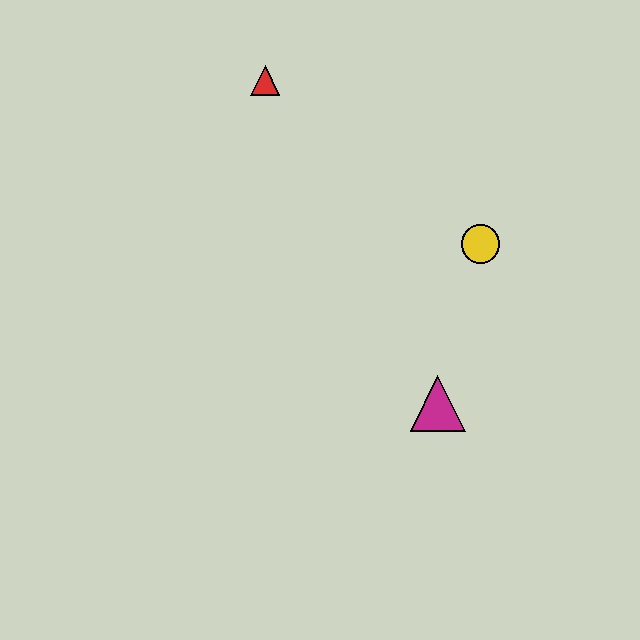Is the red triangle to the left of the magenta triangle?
Yes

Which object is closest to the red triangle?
The yellow circle is closest to the red triangle.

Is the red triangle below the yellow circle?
No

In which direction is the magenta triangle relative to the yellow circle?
The magenta triangle is below the yellow circle.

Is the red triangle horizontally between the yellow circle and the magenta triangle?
No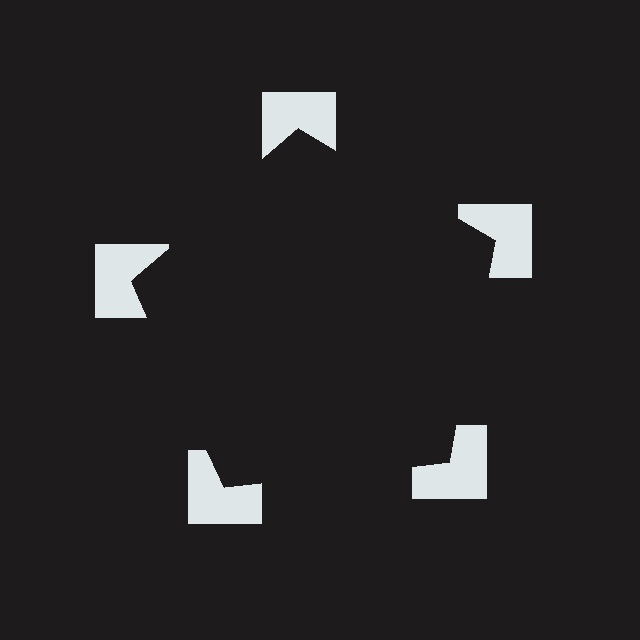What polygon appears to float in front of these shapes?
An illusory pentagon — its edges are inferred from the aligned wedge cuts in the notched squares, not physically drawn.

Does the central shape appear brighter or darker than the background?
It typically appears slightly darker than the background, even though no actual brightness change is drawn.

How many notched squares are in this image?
There are 5 — one at each vertex of the illusory pentagon.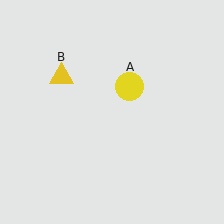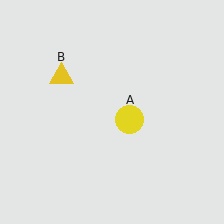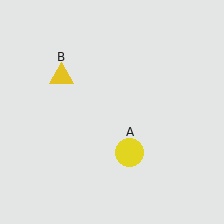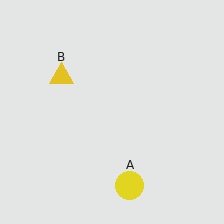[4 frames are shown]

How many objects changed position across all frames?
1 object changed position: yellow circle (object A).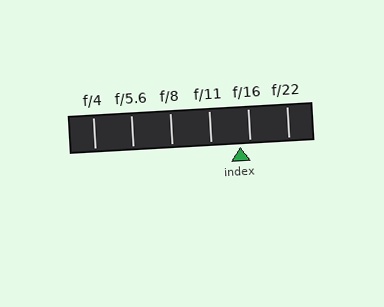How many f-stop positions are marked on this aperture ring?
There are 6 f-stop positions marked.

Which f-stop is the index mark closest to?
The index mark is closest to f/16.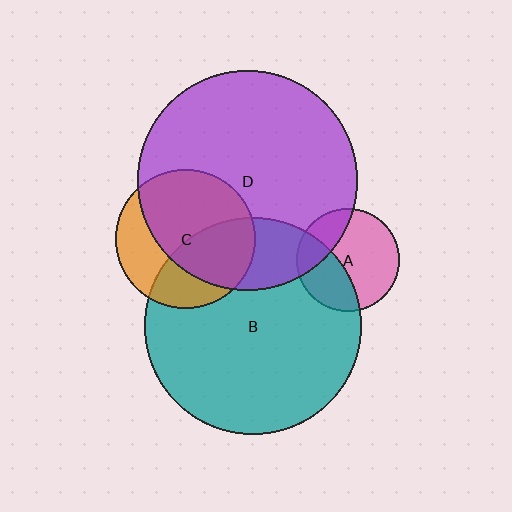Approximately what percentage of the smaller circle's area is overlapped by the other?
Approximately 40%.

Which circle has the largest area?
Circle D (purple).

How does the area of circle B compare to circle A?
Approximately 4.5 times.